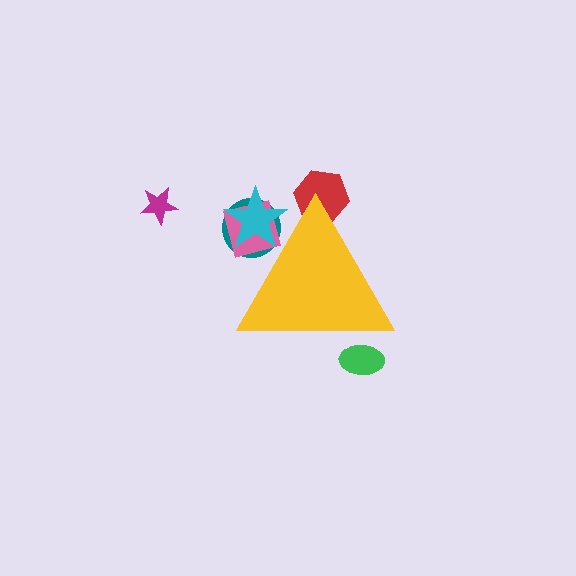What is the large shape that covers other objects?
A yellow triangle.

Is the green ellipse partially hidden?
Yes, the green ellipse is partially hidden behind the yellow triangle.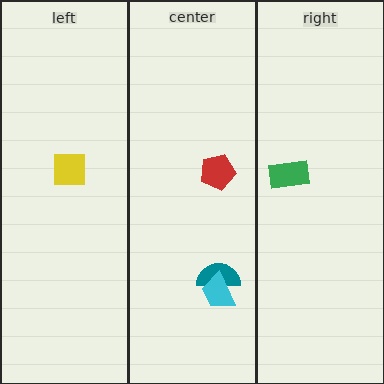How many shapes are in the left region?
1.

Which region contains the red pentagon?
The center region.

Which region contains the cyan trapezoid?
The center region.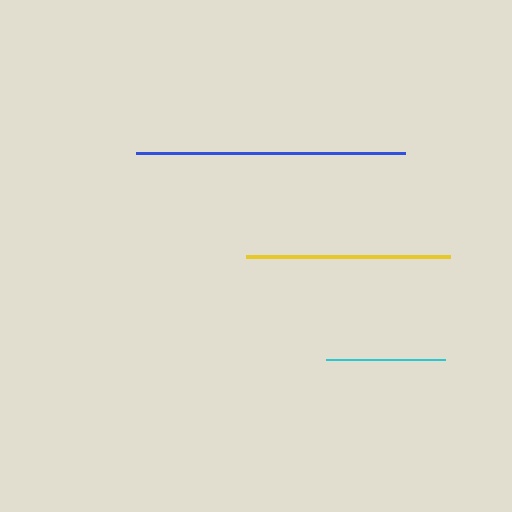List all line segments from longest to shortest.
From longest to shortest: blue, yellow, cyan.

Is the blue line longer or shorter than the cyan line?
The blue line is longer than the cyan line.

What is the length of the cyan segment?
The cyan segment is approximately 119 pixels long.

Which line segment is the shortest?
The cyan line is the shortest at approximately 119 pixels.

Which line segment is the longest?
The blue line is the longest at approximately 269 pixels.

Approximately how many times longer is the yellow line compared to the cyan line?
The yellow line is approximately 1.7 times the length of the cyan line.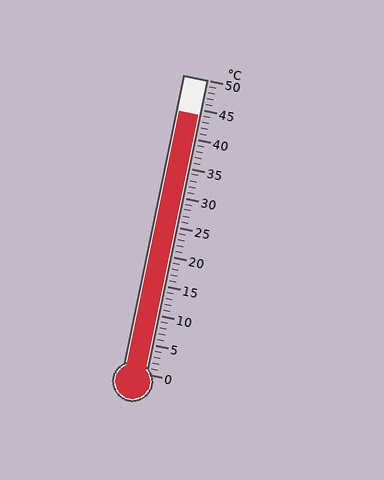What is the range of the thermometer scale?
The thermometer scale ranges from 0°C to 50°C.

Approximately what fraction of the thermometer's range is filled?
The thermometer is filled to approximately 90% of its range.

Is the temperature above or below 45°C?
The temperature is below 45°C.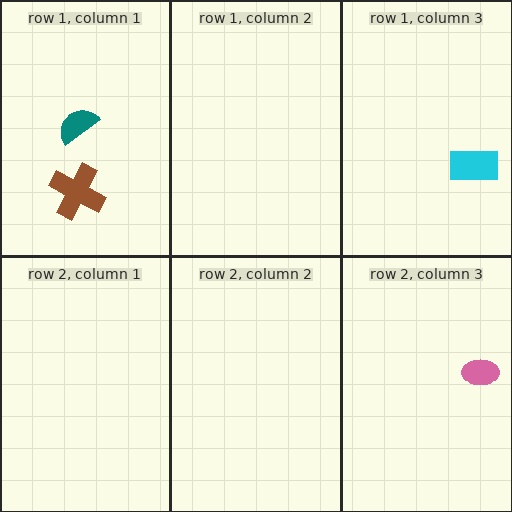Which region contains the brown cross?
The row 1, column 1 region.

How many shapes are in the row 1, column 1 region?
2.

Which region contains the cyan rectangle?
The row 1, column 3 region.